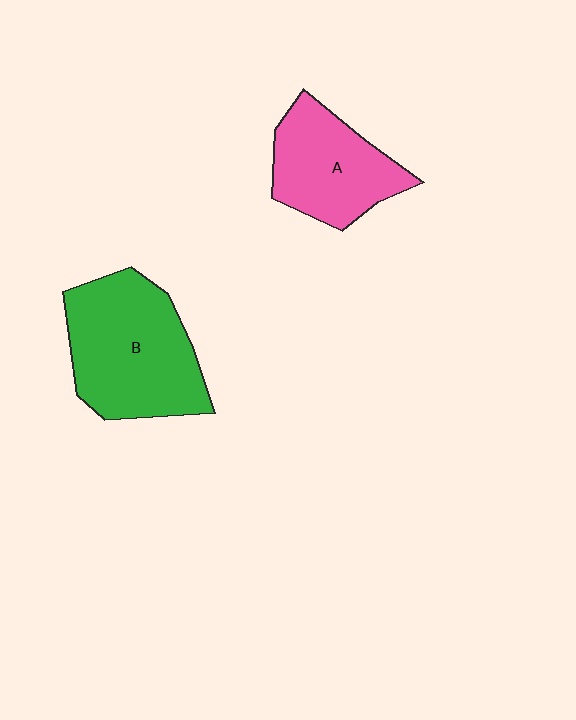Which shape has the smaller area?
Shape A (pink).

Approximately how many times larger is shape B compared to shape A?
Approximately 1.4 times.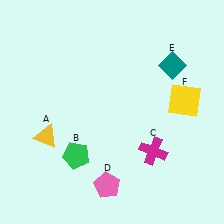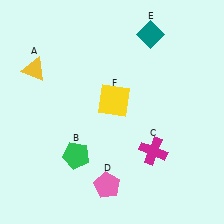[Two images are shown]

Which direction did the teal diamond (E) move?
The teal diamond (E) moved up.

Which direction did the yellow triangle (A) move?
The yellow triangle (A) moved up.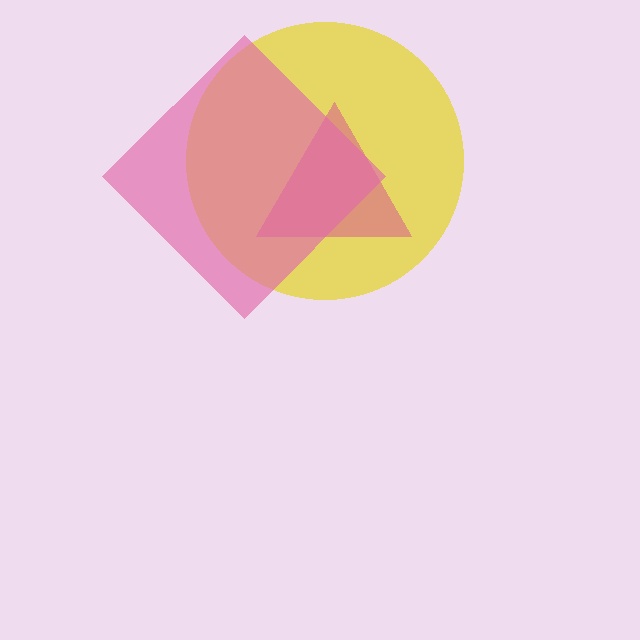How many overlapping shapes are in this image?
There are 3 overlapping shapes in the image.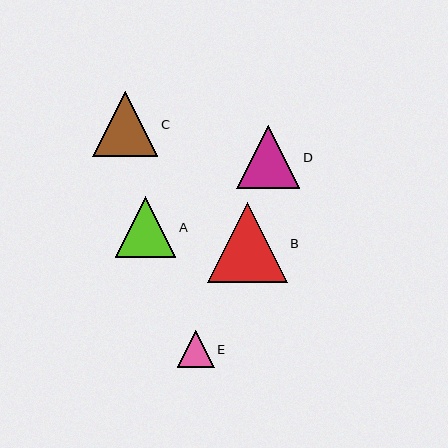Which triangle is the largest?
Triangle B is the largest with a size of approximately 80 pixels.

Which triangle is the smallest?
Triangle E is the smallest with a size of approximately 37 pixels.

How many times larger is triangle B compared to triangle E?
Triangle B is approximately 2.2 times the size of triangle E.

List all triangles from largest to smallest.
From largest to smallest: B, C, D, A, E.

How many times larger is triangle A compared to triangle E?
Triangle A is approximately 1.6 times the size of triangle E.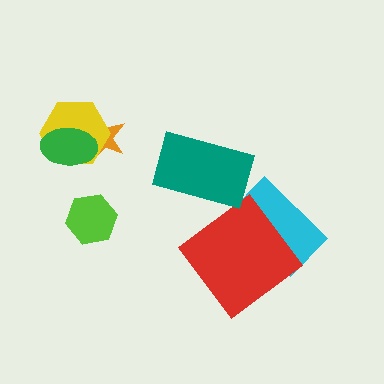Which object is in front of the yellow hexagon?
The green ellipse is in front of the yellow hexagon.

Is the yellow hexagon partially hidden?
Yes, it is partially covered by another shape.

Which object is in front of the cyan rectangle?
The red diamond is in front of the cyan rectangle.